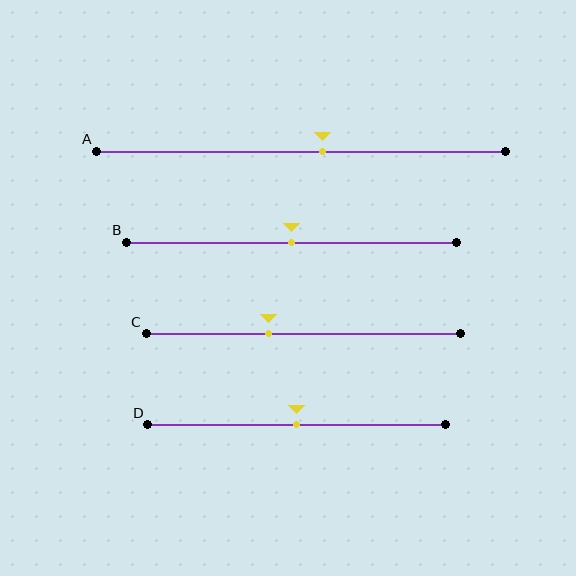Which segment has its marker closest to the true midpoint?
Segment B has its marker closest to the true midpoint.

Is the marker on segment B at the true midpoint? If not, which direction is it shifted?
Yes, the marker on segment B is at the true midpoint.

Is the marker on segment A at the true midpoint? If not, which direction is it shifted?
No, the marker on segment A is shifted to the right by about 5% of the segment length.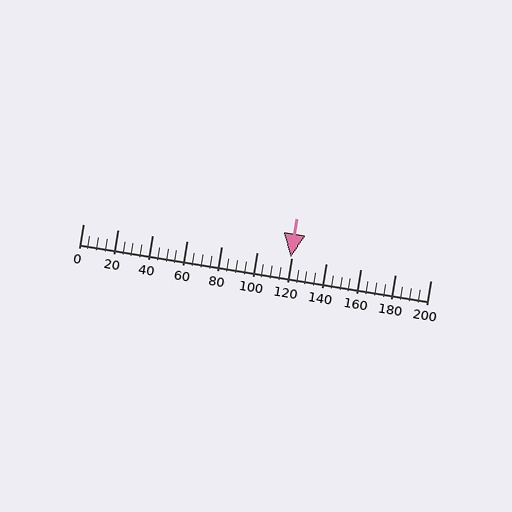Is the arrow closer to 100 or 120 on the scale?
The arrow is closer to 120.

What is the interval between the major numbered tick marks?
The major tick marks are spaced 20 units apart.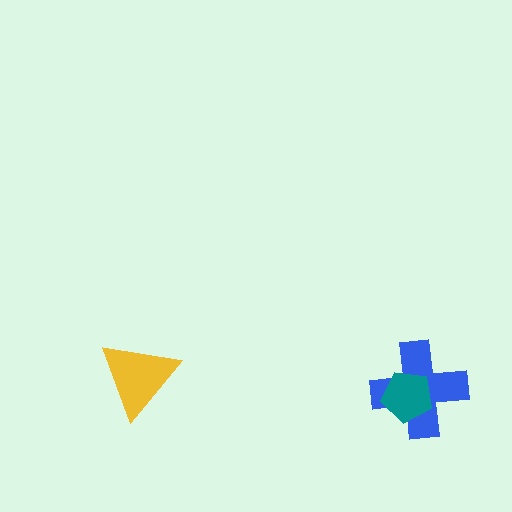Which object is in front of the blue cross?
The teal pentagon is in front of the blue cross.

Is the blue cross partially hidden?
Yes, it is partially covered by another shape.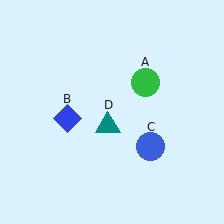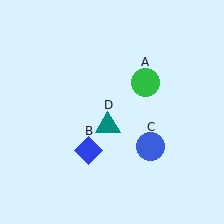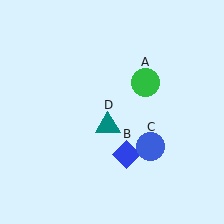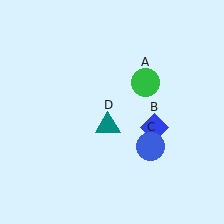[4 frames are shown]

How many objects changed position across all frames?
1 object changed position: blue diamond (object B).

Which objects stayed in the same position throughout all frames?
Green circle (object A) and blue circle (object C) and teal triangle (object D) remained stationary.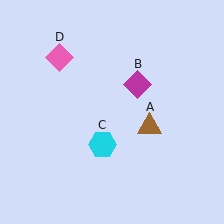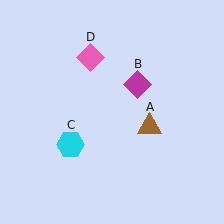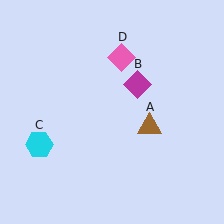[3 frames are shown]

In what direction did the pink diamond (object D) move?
The pink diamond (object D) moved right.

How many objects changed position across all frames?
2 objects changed position: cyan hexagon (object C), pink diamond (object D).